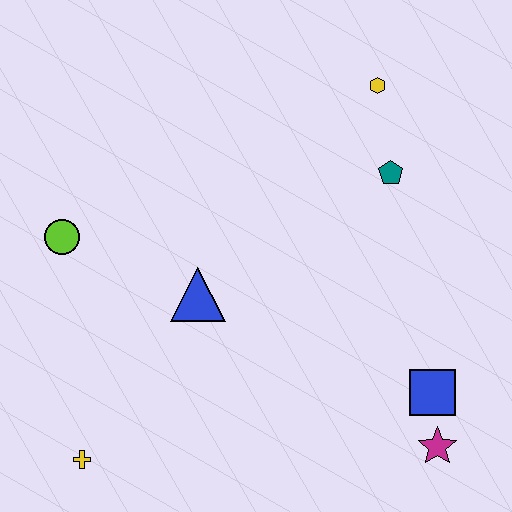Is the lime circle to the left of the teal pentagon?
Yes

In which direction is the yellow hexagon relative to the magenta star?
The yellow hexagon is above the magenta star.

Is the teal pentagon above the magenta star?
Yes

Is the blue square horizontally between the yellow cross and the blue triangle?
No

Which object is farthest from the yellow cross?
The yellow hexagon is farthest from the yellow cross.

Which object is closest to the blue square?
The magenta star is closest to the blue square.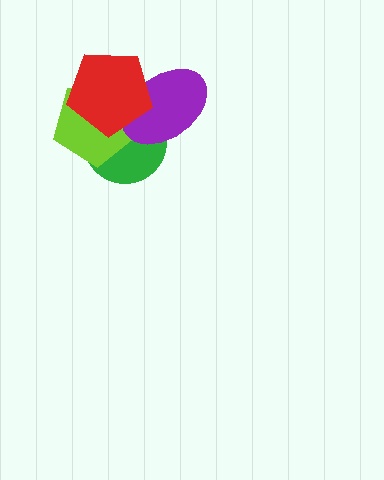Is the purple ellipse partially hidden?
Yes, it is partially covered by another shape.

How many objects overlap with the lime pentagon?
3 objects overlap with the lime pentagon.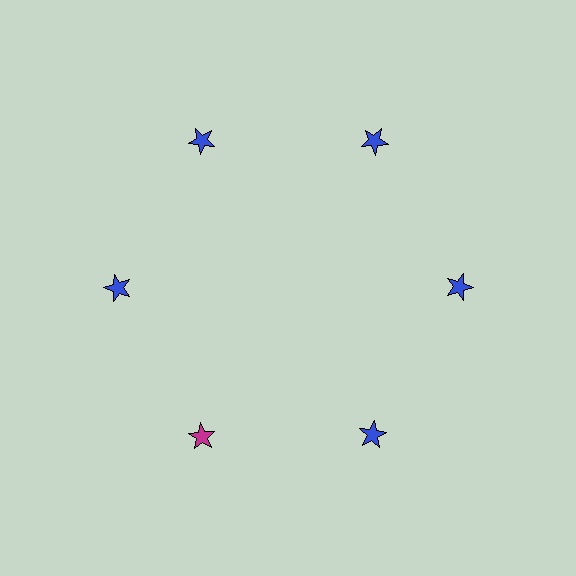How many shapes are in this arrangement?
There are 6 shapes arranged in a ring pattern.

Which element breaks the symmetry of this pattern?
The magenta star at roughly the 7 o'clock position breaks the symmetry. All other shapes are blue stars.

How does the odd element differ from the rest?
It has a different color: magenta instead of blue.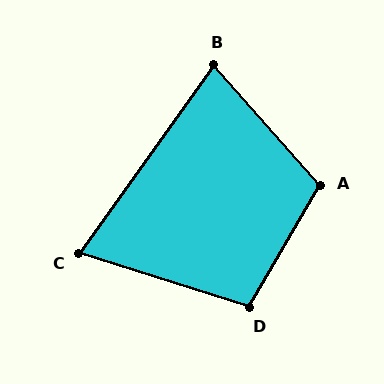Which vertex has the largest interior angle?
A, at approximately 108 degrees.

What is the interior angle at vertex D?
Approximately 103 degrees (obtuse).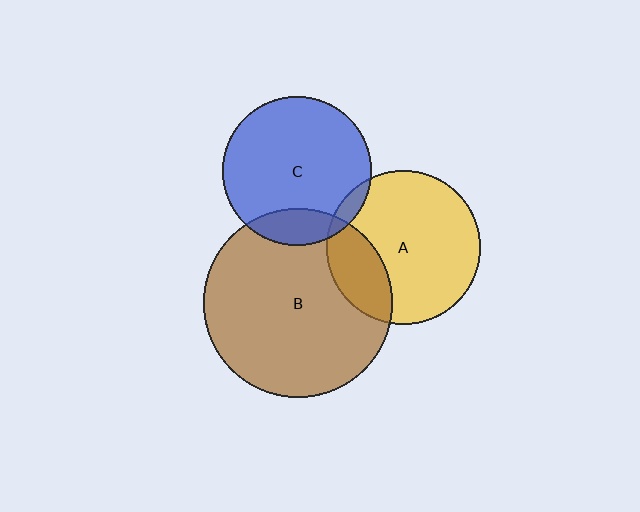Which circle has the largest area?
Circle B (brown).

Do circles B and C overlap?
Yes.